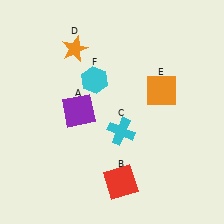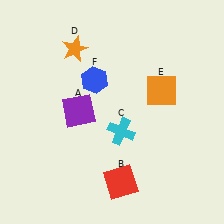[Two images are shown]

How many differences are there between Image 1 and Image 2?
There is 1 difference between the two images.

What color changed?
The hexagon (F) changed from cyan in Image 1 to blue in Image 2.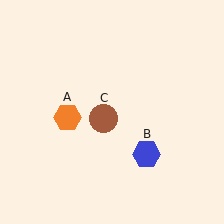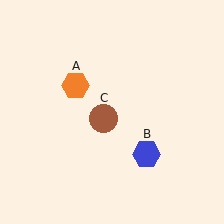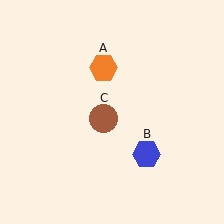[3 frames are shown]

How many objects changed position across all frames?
1 object changed position: orange hexagon (object A).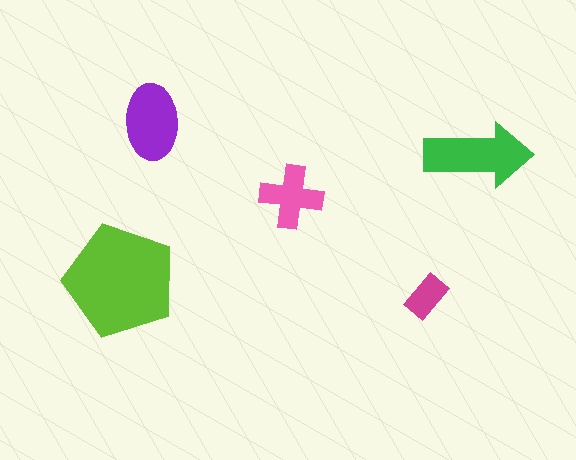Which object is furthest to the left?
The lime pentagon is leftmost.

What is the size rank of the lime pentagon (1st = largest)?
1st.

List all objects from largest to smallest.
The lime pentagon, the green arrow, the purple ellipse, the pink cross, the magenta rectangle.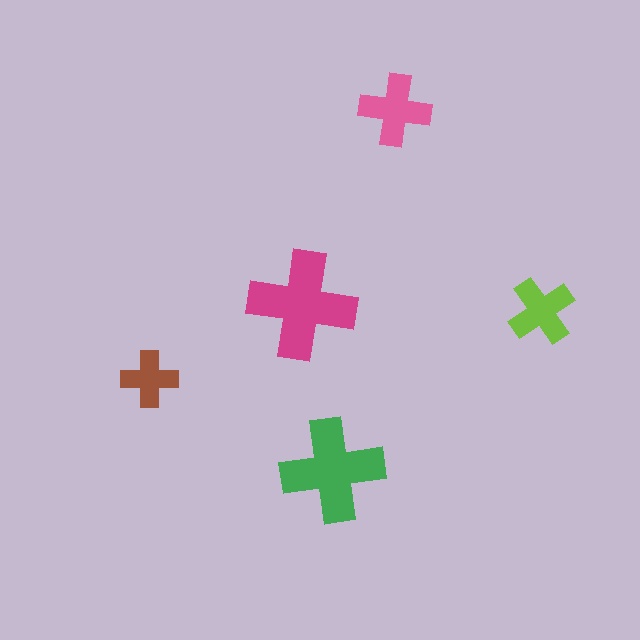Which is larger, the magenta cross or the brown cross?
The magenta one.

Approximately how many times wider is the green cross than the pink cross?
About 1.5 times wider.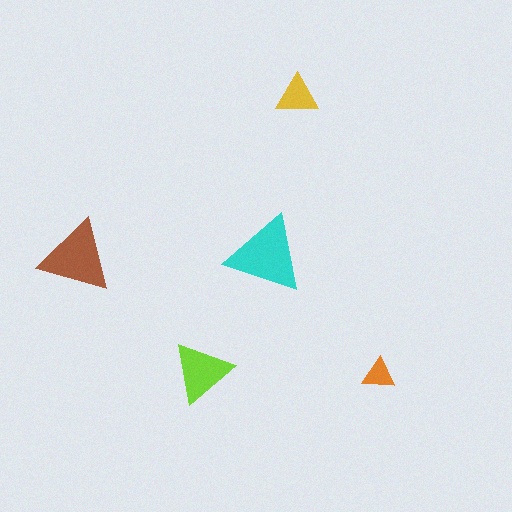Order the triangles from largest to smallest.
the cyan one, the brown one, the lime one, the yellow one, the orange one.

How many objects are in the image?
There are 5 objects in the image.